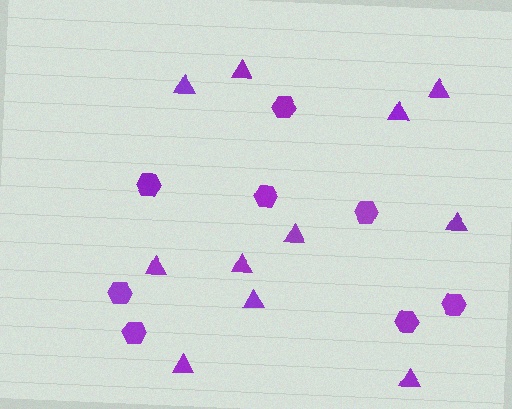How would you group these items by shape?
There are 2 groups: one group of triangles (11) and one group of hexagons (8).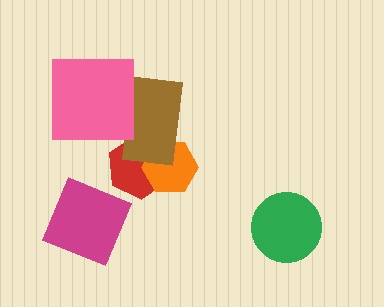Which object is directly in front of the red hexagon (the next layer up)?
The orange hexagon is directly in front of the red hexagon.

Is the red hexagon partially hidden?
Yes, it is partially covered by another shape.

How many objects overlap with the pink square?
1 object overlaps with the pink square.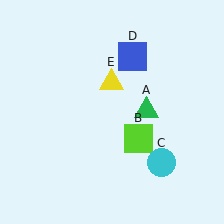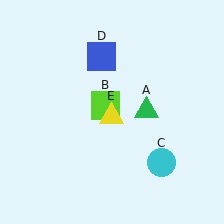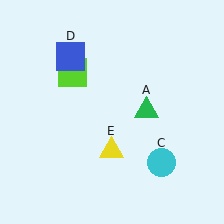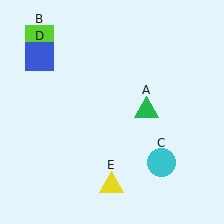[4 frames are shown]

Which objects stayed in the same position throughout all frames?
Green triangle (object A) and cyan circle (object C) remained stationary.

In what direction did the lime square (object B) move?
The lime square (object B) moved up and to the left.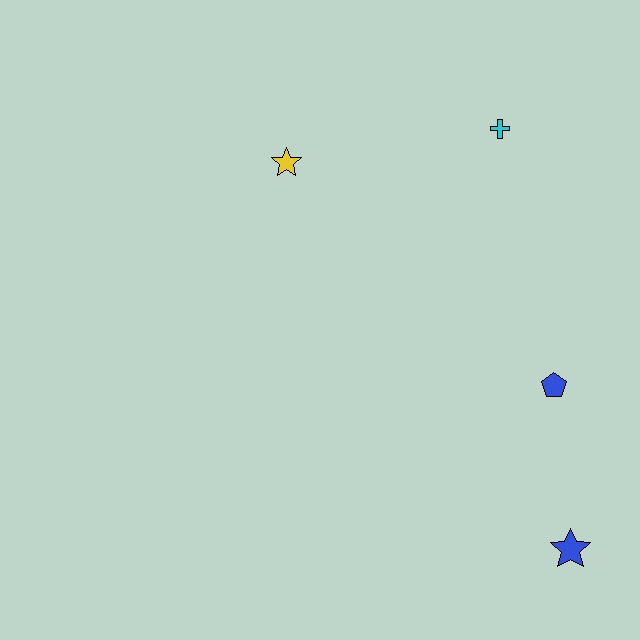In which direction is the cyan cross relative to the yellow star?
The cyan cross is to the right of the yellow star.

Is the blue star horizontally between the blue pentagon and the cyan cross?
No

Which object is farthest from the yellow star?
The blue star is farthest from the yellow star.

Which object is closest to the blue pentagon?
The blue star is closest to the blue pentagon.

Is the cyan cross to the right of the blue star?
No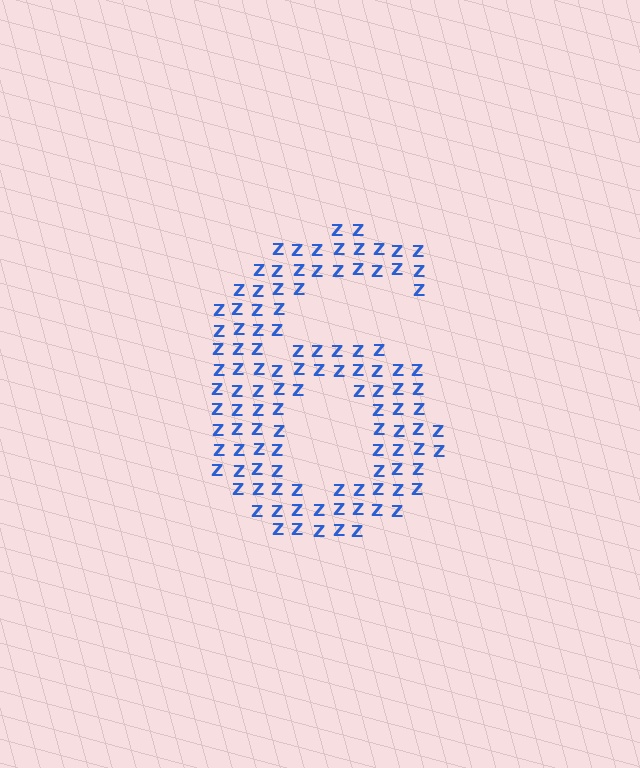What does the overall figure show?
The overall figure shows the digit 6.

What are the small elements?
The small elements are letter Z's.